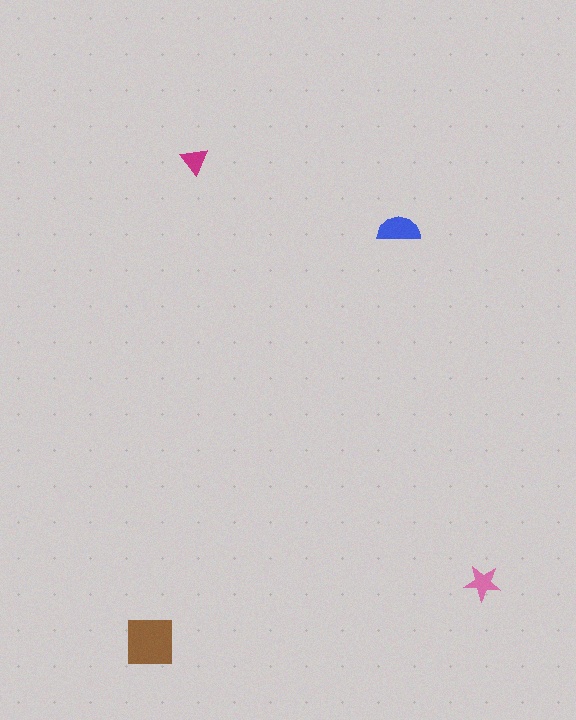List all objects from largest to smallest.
The brown square, the blue semicircle, the pink star, the magenta triangle.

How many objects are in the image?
There are 4 objects in the image.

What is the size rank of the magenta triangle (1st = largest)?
4th.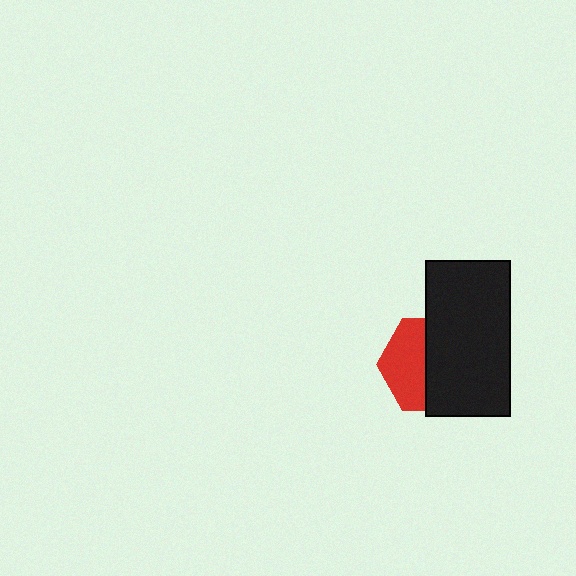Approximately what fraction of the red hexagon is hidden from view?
Roughly 55% of the red hexagon is hidden behind the black rectangle.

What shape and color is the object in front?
The object in front is a black rectangle.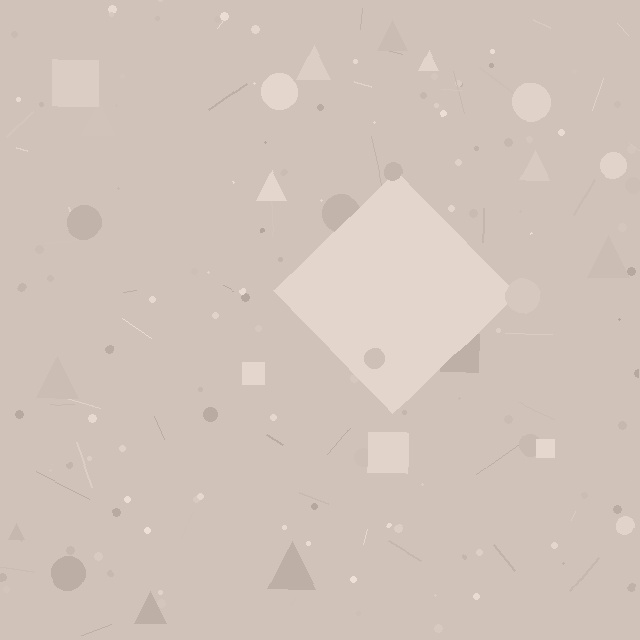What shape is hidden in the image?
A diamond is hidden in the image.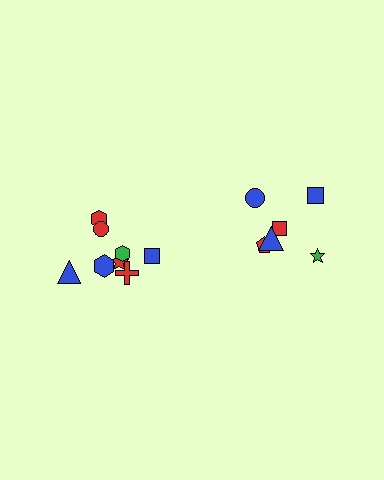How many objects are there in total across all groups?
There are 14 objects.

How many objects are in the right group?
There are 6 objects.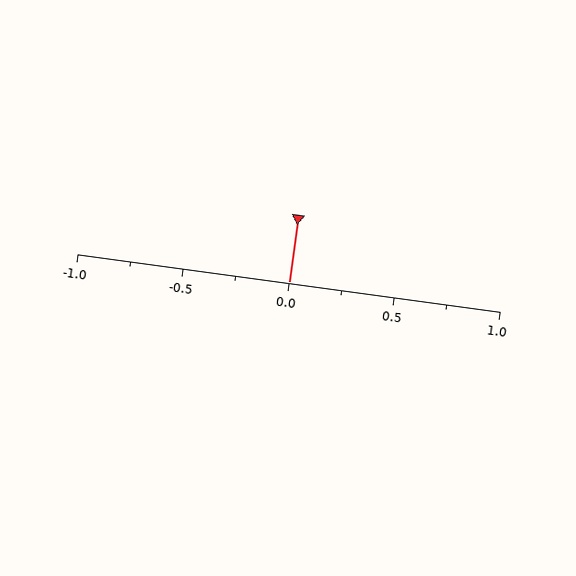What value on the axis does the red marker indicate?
The marker indicates approximately 0.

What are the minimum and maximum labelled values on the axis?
The axis runs from -1.0 to 1.0.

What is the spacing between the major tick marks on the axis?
The major ticks are spaced 0.5 apart.